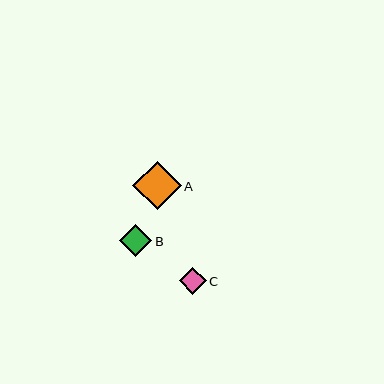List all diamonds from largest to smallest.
From largest to smallest: A, B, C.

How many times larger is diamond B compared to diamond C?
Diamond B is approximately 1.2 times the size of diamond C.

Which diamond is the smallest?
Diamond C is the smallest with a size of approximately 27 pixels.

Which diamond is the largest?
Diamond A is the largest with a size of approximately 48 pixels.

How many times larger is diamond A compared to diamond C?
Diamond A is approximately 1.8 times the size of diamond C.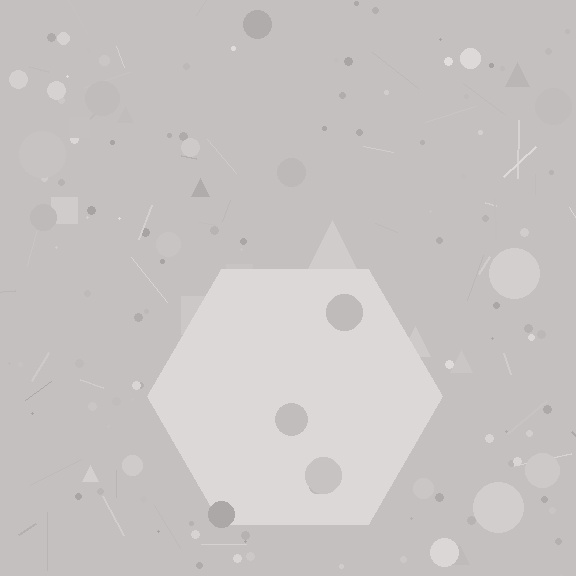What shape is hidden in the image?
A hexagon is hidden in the image.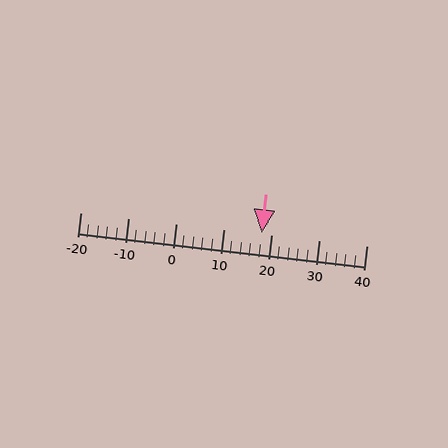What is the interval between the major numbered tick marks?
The major tick marks are spaced 10 units apart.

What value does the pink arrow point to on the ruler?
The pink arrow points to approximately 18.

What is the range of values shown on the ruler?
The ruler shows values from -20 to 40.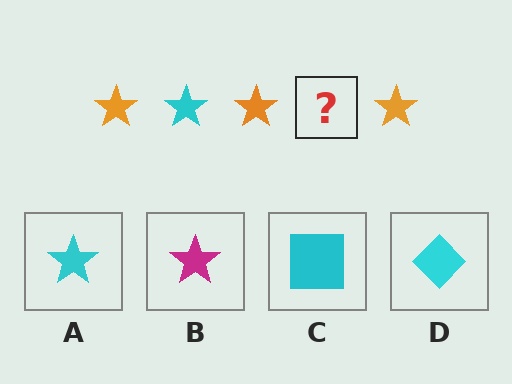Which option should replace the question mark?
Option A.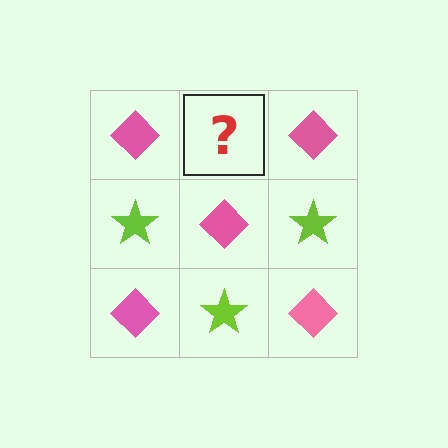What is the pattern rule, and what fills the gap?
The rule is that it alternates pink diamond and lime star in a checkerboard pattern. The gap should be filled with a lime star.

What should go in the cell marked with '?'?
The missing cell should contain a lime star.